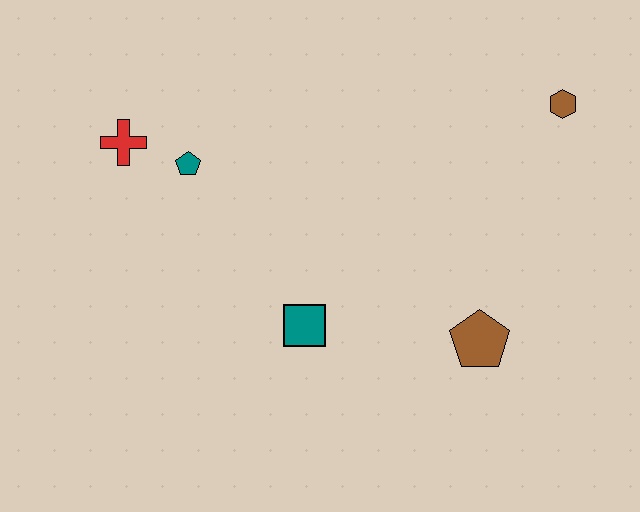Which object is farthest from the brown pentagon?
The red cross is farthest from the brown pentagon.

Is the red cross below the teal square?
No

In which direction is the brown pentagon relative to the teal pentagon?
The brown pentagon is to the right of the teal pentagon.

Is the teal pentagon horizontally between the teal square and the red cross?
Yes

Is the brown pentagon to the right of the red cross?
Yes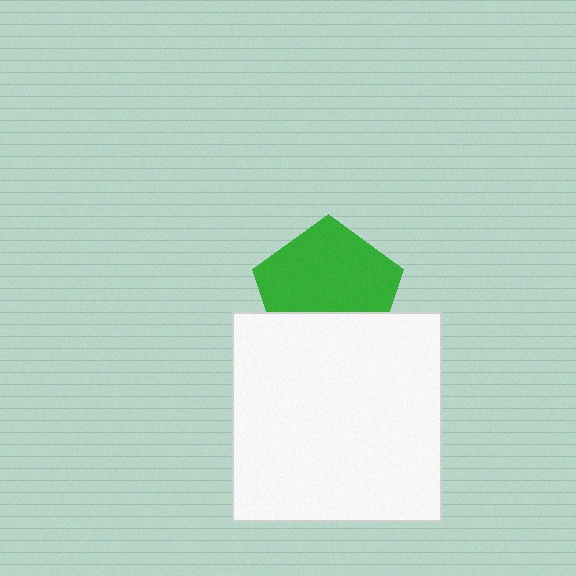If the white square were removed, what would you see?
You would see the complete green pentagon.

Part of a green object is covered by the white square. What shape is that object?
It is a pentagon.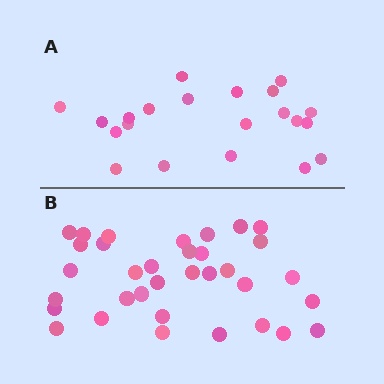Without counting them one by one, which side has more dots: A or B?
Region B (the bottom region) has more dots.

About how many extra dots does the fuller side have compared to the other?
Region B has approximately 15 more dots than region A.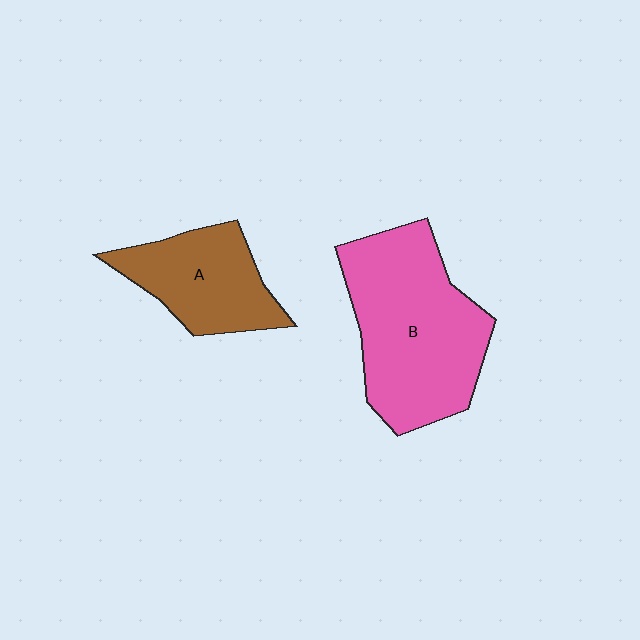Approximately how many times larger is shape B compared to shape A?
Approximately 1.7 times.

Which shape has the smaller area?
Shape A (brown).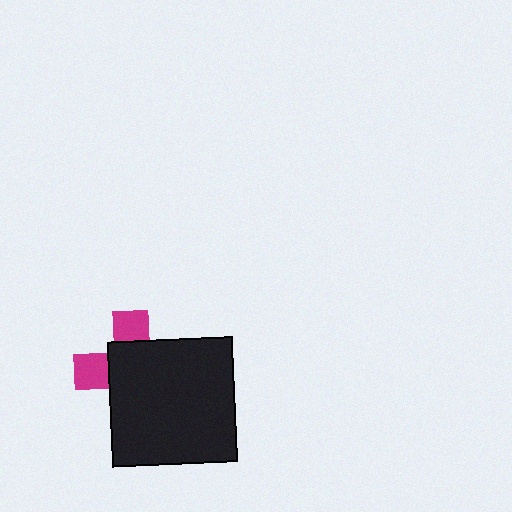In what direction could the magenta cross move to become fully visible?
The magenta cross could move toward the upper-left. That would shift it out from behind the black square entirely.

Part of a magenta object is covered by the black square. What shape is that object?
It is a cross.